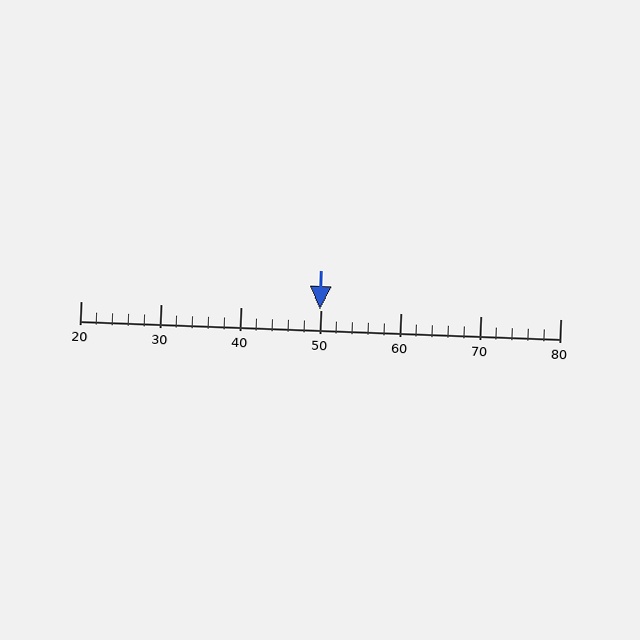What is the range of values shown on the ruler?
The ruler shows values from 20 to 80.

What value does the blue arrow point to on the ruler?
The blue arrow points to approximately 50.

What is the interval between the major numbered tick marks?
The major tick marks are spaced 10 units apart.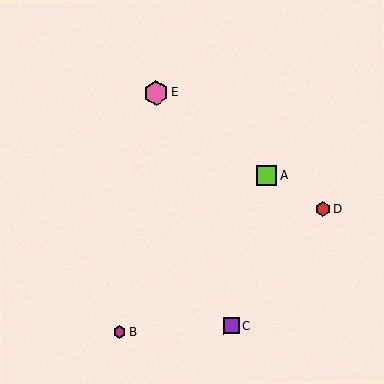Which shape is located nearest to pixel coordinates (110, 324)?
The magenta hexagon (labeled B) at (120, 332) is nearest to that location.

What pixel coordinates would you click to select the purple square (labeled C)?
Click at (231, 326) to select the purple square C.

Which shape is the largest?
The pink hexagon (labeled E) is the largest.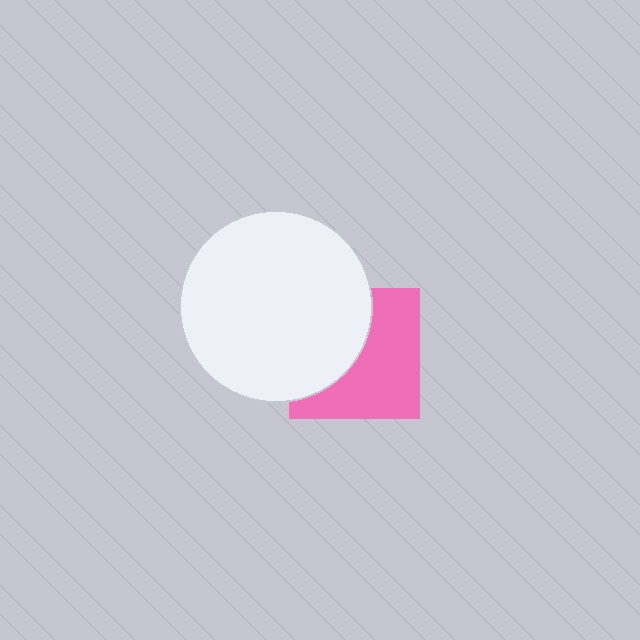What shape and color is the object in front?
The object in front is a white circle.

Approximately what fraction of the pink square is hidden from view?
Roughly 44% of the pink square is hidden behind the white circle.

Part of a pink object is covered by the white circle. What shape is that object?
It is a square.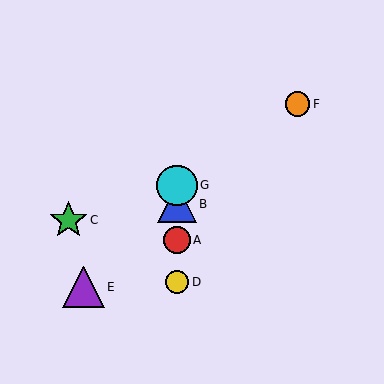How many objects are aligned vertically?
4 objects (A, B, D, G) are aligned vertically.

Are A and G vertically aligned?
Yes, both are at x≈177.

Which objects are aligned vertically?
Objects A, B, D, G are aligned vertically.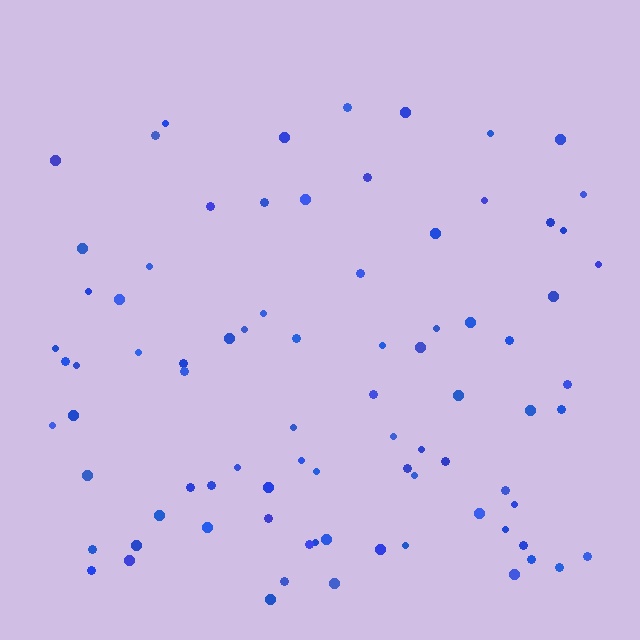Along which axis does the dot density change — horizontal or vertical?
Vertical.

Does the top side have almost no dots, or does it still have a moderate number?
Still a moderate number, just noticeably fewer than the bottom.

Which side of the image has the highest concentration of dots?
The bottom.